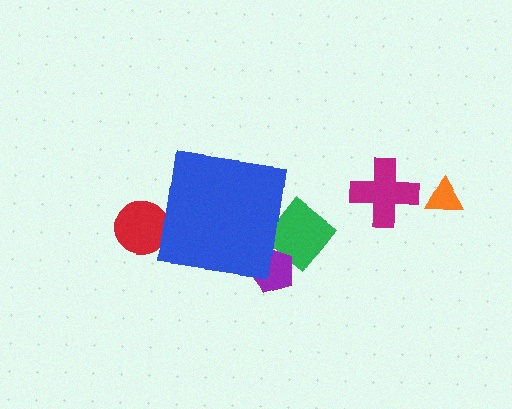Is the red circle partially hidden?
Yes, the red circle is partially hidden behind the blue square.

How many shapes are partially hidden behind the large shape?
3 shapes are partially hidden.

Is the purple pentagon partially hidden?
Yes, the purple pentagon is partially hidden behind the blue square.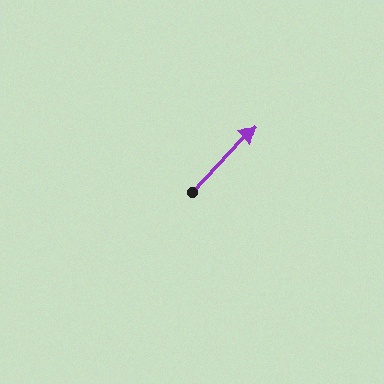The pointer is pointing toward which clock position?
Roughly 1 o'clock.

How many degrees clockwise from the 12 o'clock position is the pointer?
Approximately 43 degrees.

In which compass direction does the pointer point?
Northeast.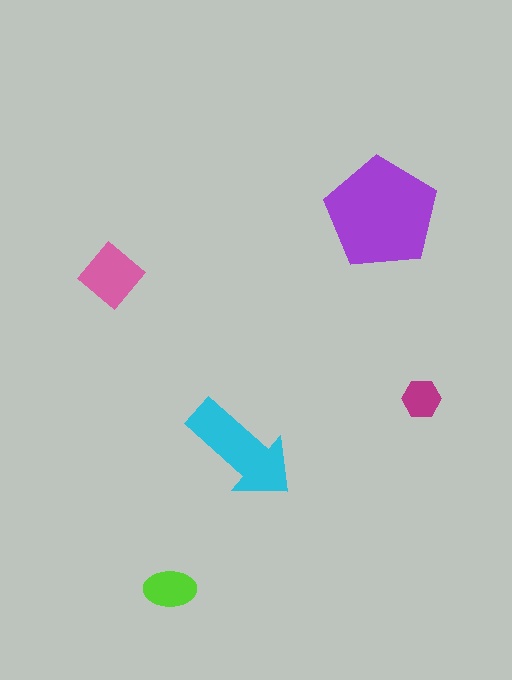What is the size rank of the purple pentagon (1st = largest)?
1st.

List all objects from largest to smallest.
The purple pentagon, the cyan arrow, the pink diamond, the lime ellipse, the magenta hexagon.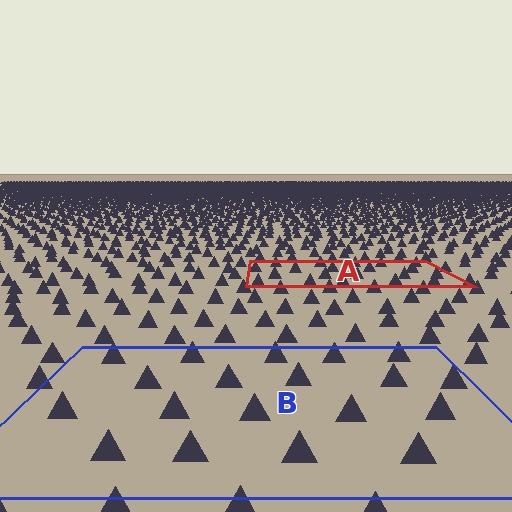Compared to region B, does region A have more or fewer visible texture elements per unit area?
Region A has more texture elements per unit area — they are packed more densely because it is farther away.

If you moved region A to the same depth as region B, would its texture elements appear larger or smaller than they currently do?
They would appear larger. At a closer depth, the same texture elements are projected at a bigger on-screen size.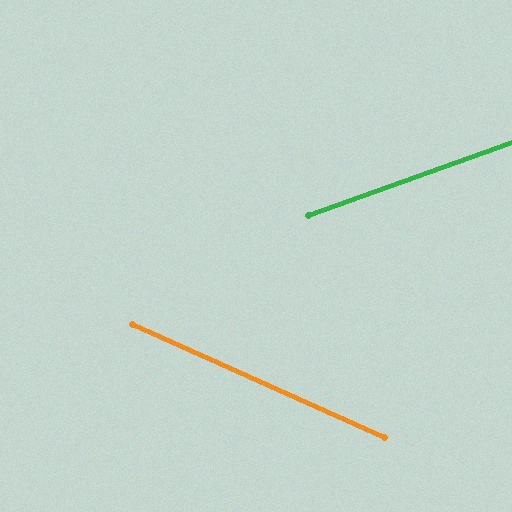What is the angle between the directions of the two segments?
Approximately 44 degrees.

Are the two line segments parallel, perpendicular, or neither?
Neither parallel nor perpendicular — they differ by about 44°.